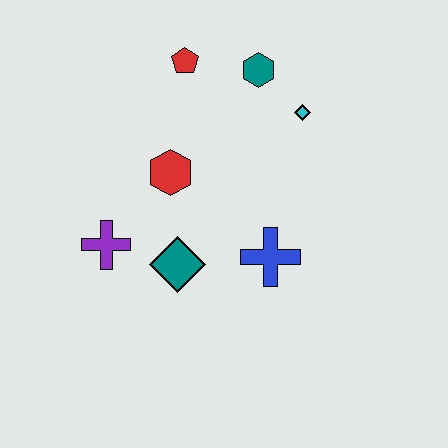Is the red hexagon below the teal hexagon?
Yes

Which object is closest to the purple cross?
The teal diamond is closest to the purple cross.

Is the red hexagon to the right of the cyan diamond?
No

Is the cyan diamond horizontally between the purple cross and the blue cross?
No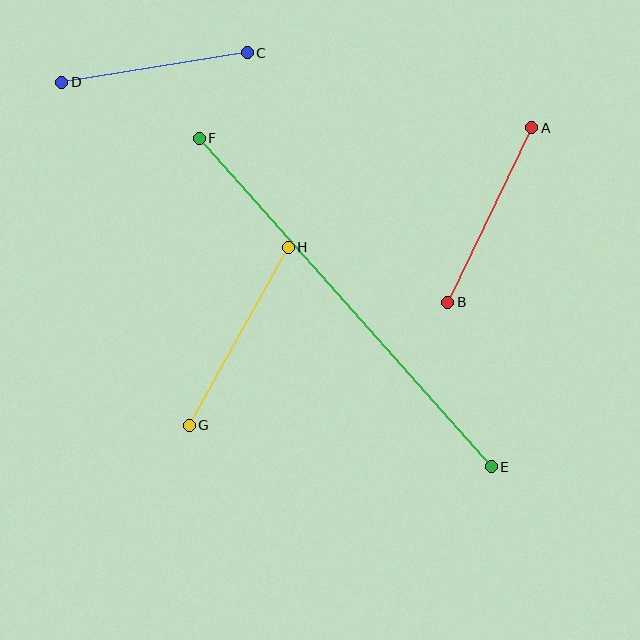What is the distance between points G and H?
The distance is approximately 204 pixels.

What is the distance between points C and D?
The distance is approximately 188 pixels.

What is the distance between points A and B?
The distance is approximately 194 pixels.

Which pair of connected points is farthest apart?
Points E and F are farthest apart.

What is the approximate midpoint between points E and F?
The midpoint is at approximately (345, 303) pixels.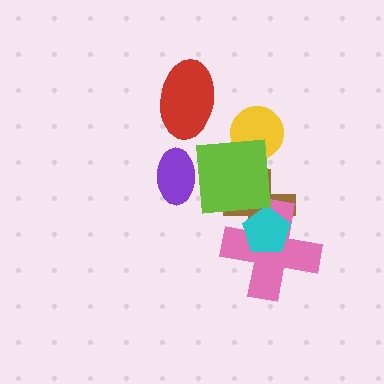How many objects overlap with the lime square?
5 objects overlap with the lime square.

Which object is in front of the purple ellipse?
The lime square is in front of the purple ellipse.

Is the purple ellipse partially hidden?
Yes, it is partially covered by another shape.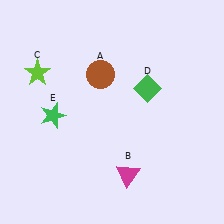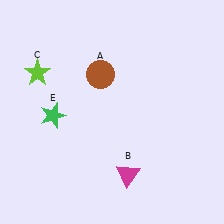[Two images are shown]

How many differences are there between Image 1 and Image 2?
There is 1 difference between the two images.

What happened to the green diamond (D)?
The green diamond (D) was removed in Image 2. It was in the top-right area of Image 1.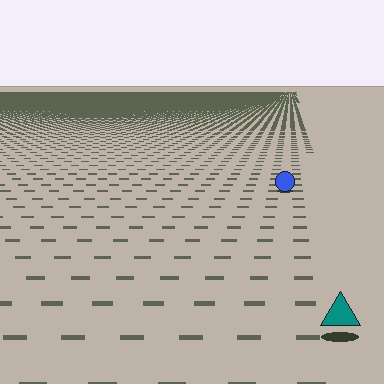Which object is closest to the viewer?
The teal triangle is closest. The texture marks near it are larger and more spread out.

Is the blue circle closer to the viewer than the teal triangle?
No. The teal triangle is closer — you can tell from the texture gradient: the ground texture is coarser near it.